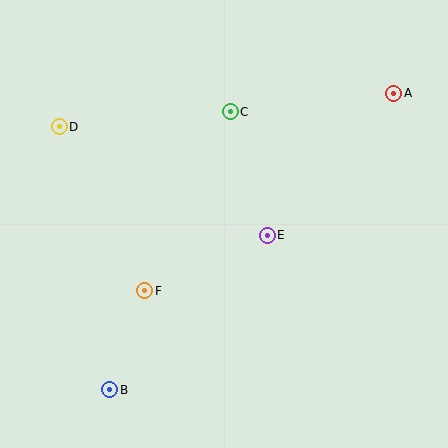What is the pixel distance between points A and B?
The distance between A and B is 410 pixels.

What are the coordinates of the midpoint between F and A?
The midpoint between F and A is at (269, 192).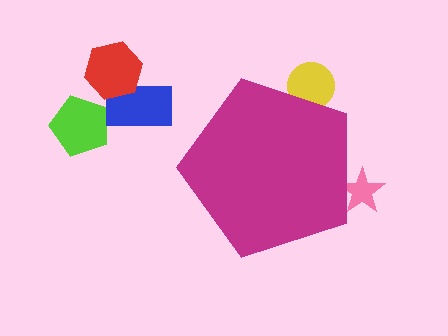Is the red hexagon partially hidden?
No, the red hexagon is fully visible.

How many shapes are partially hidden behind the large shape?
2 shapes are partially hidden.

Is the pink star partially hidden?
Yes, the pink star is partially hidden behind the magenta pentagon.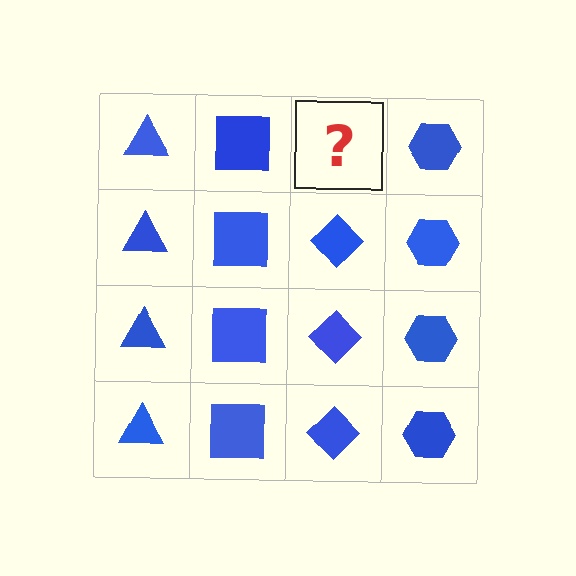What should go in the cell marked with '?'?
The missing cell should contain a blue diamond.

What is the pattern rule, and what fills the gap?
The rule is that each column has a consistent shape. The gap should be filled with a blue diamond.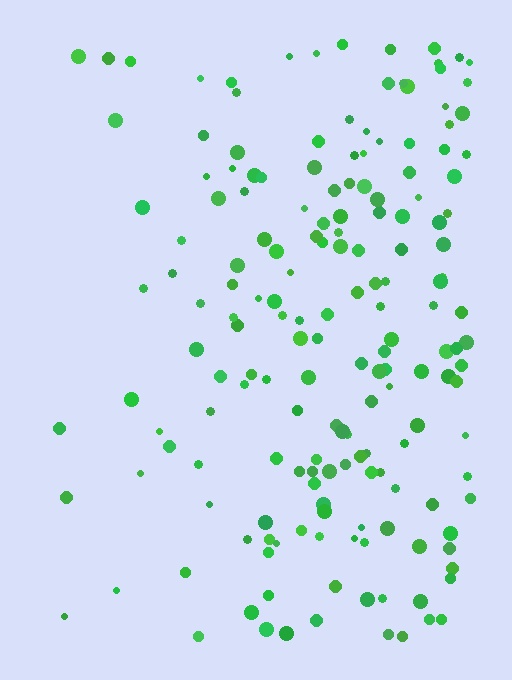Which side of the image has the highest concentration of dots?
The right.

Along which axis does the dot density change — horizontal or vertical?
Horizontal.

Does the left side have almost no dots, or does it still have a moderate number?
Still a moderate number, just noticeably fewer than the right.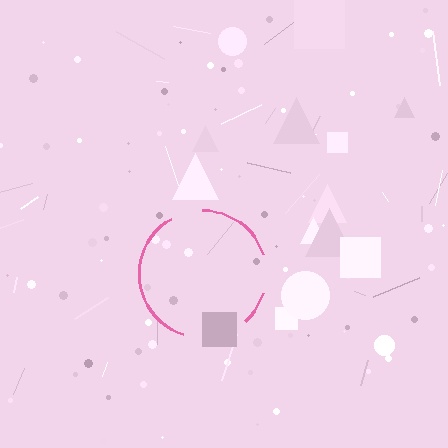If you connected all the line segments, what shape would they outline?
They would outline a circle.